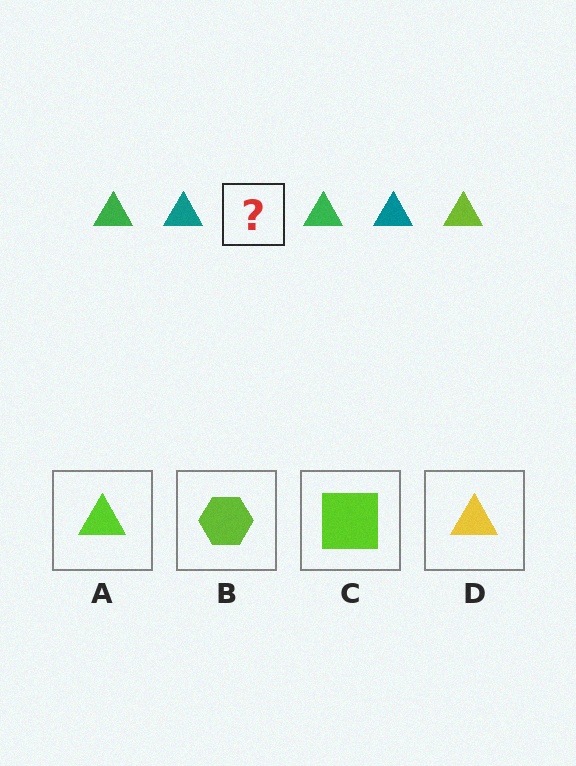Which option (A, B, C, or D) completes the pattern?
A.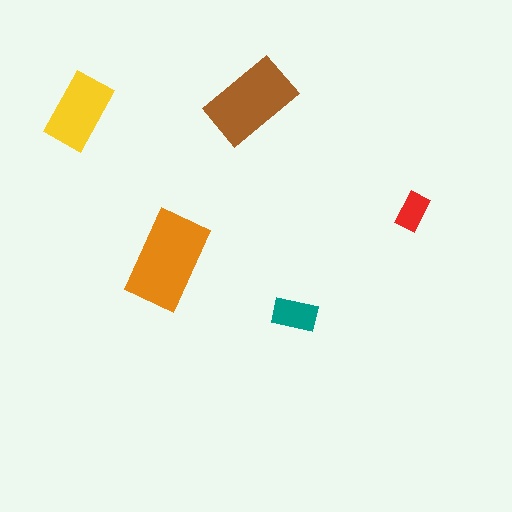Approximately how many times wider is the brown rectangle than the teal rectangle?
About 2 times wider.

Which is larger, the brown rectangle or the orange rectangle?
The orange one.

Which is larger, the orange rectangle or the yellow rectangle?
The orange one.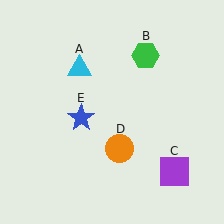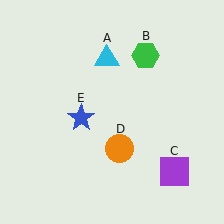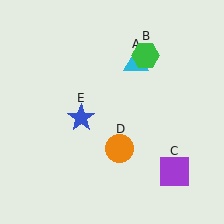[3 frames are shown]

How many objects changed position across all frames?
1 object changed position: cyan triangle (object A).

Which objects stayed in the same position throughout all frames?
Green hexagon (object B) and purple square (object C) and orange circle (object D) and blue star (object E) remained stationary.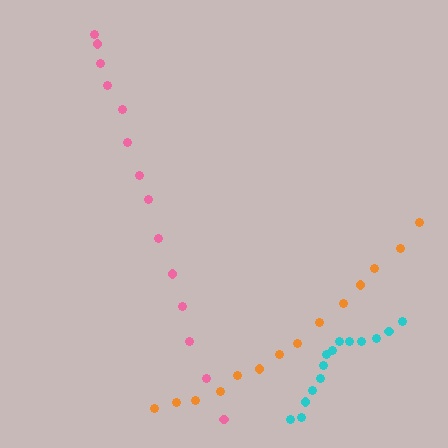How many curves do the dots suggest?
There are 3 distinct paths.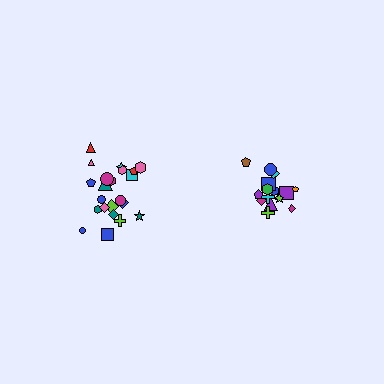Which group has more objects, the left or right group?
The left group.